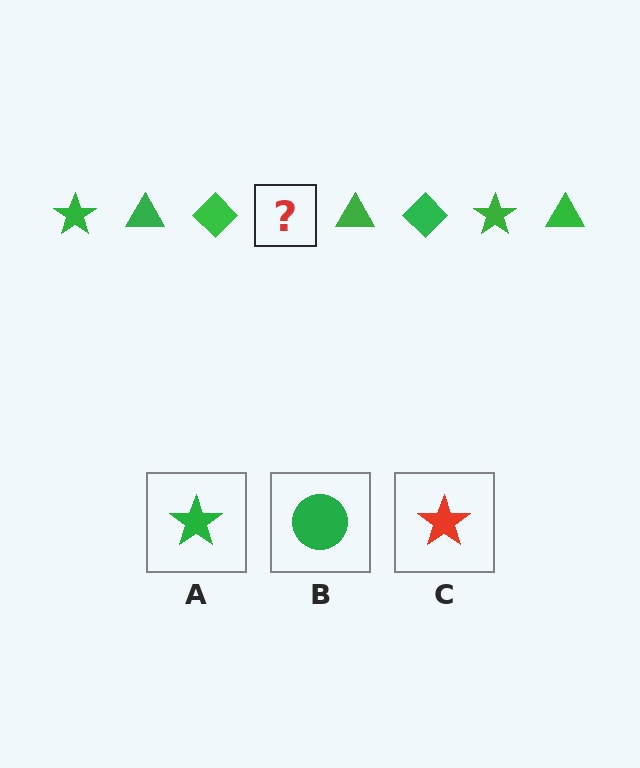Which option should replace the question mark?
Option A.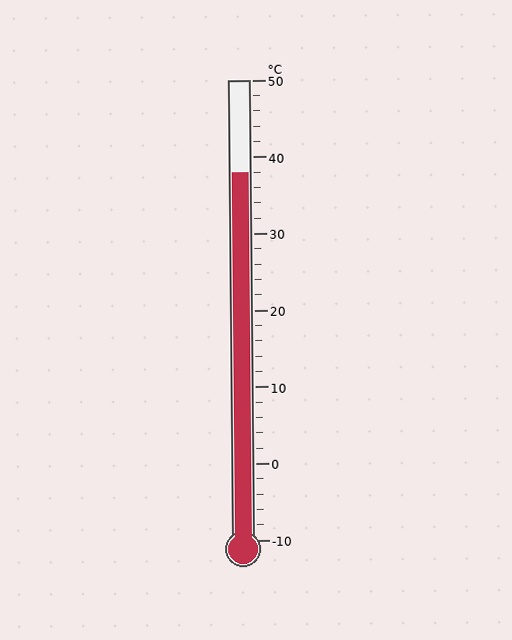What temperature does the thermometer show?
The thermometer shows approximately 38°C.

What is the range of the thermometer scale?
The thermometer scale ranges from -10°C to 50°C.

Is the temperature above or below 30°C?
The temperature is above 30°C.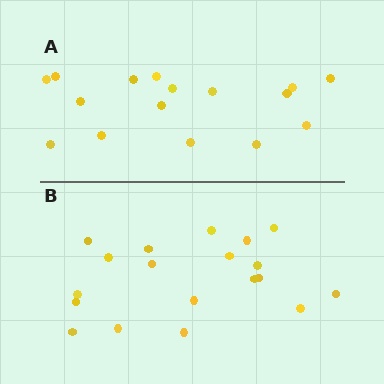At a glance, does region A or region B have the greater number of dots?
Region B (the bottom region) has more dots.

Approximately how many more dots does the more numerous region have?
Region B has just a few more — roughly 2 or 3 more dots than region A.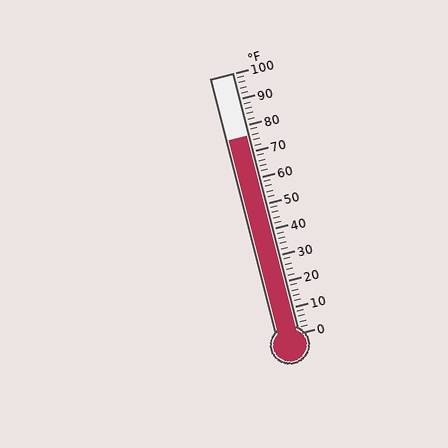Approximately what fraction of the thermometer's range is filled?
The thermometer is filled to approximately 75% of its range.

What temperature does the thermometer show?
The thermometer shows approximately 76°F.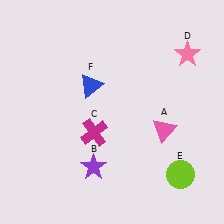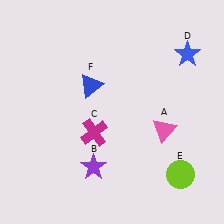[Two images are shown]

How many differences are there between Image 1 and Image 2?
There is 1 difference between the two images.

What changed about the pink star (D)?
In Image 1, D is pink. In Image 2, it changed to blue.